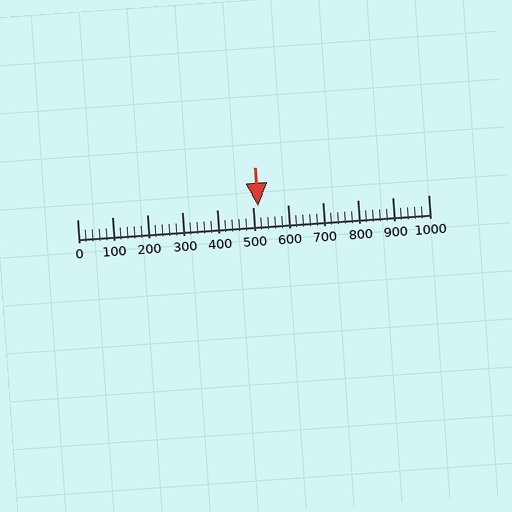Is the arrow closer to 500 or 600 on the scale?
The arrow is closer to 500.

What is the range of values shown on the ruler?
The ruler shows values from 0 to 1000.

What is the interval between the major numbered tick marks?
The major tick marks are spaced 100 units apart.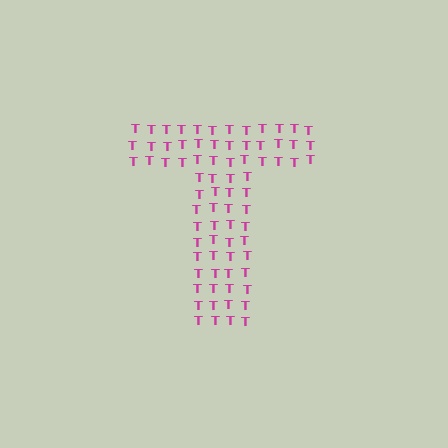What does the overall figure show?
The overall figure shows the letter T.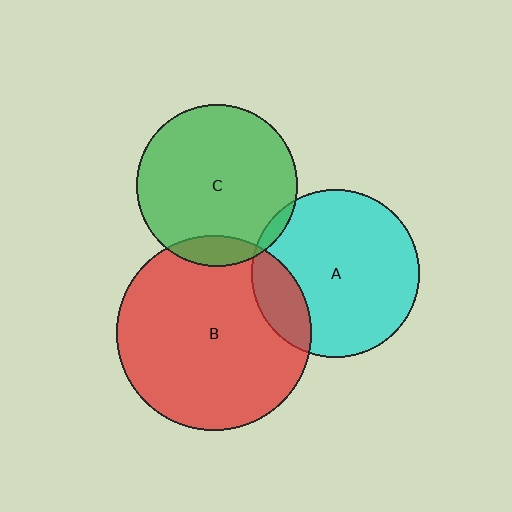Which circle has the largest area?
Circle B (red).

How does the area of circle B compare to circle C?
Approximately 1.5 times.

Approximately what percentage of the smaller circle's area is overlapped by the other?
Approximately 15%.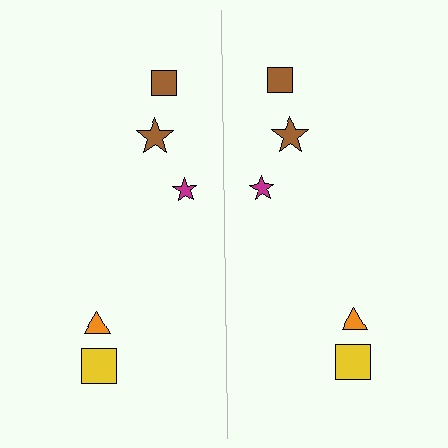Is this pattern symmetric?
Yes, this pattern has bilateral (reflection) symmetry.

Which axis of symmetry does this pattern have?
The pattern has a vertical axis of symmetry running through the center of the image.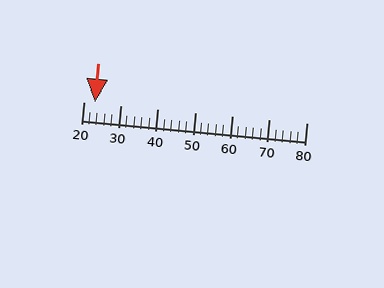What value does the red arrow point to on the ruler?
The red arrow points to approximately 23.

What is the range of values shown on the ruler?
The ruler shows values from 20 to 80.